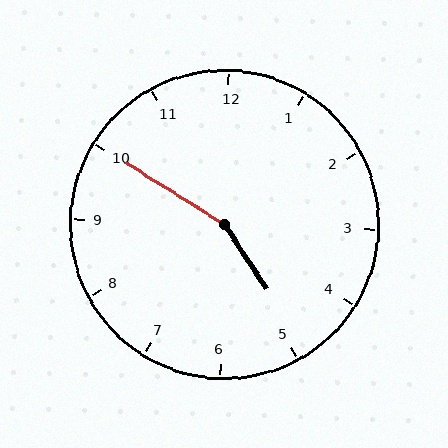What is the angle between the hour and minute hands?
Approximately 155 degrees.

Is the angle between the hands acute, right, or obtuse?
It is obtuse.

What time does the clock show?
4:50.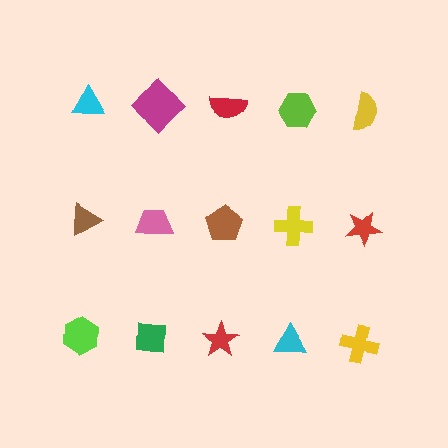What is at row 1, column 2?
A magenta diamond.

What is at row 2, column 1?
A brown triangle.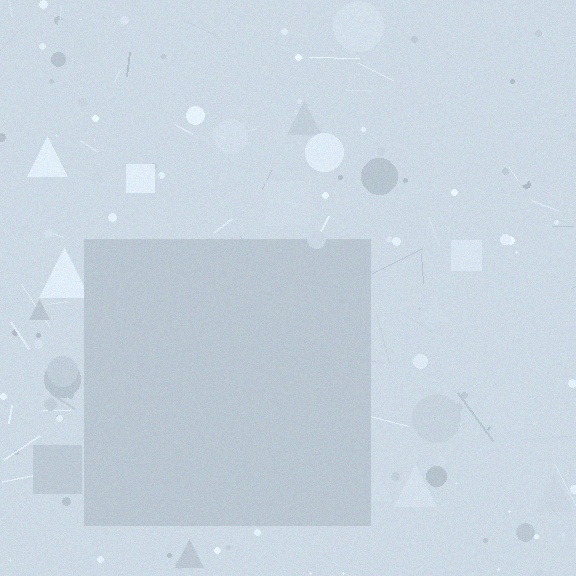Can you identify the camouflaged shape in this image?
The camouflaged shape is a square.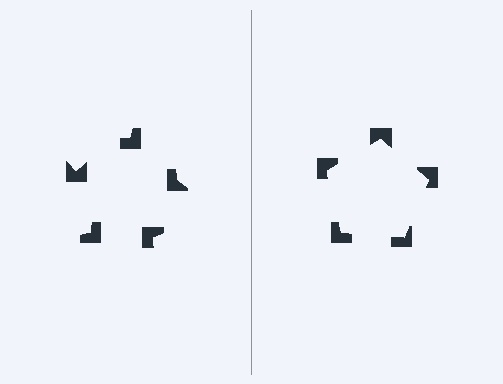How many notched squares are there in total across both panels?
10 — 5 on each side.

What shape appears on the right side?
An illusory pentagon.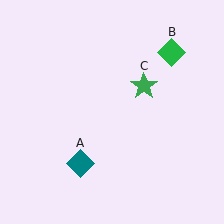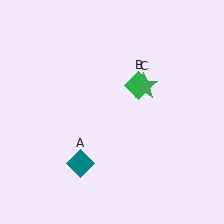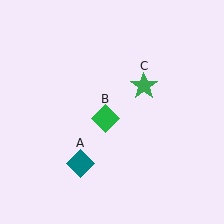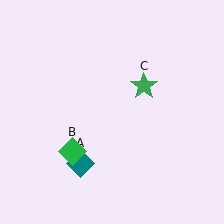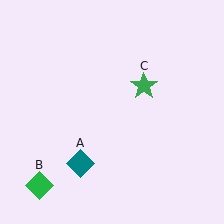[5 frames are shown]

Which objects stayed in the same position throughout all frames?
Teal diamond (object A) and green star (object C) remained stationary.